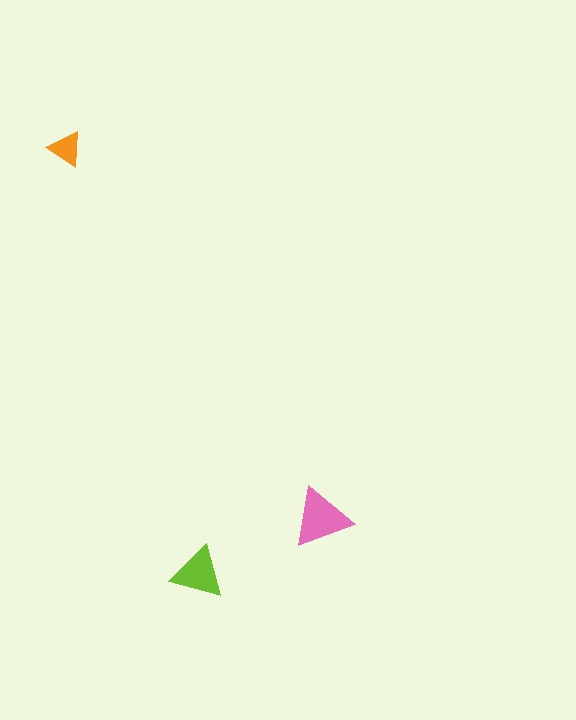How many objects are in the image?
There are 3 objects in the image.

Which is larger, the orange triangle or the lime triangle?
The lime one.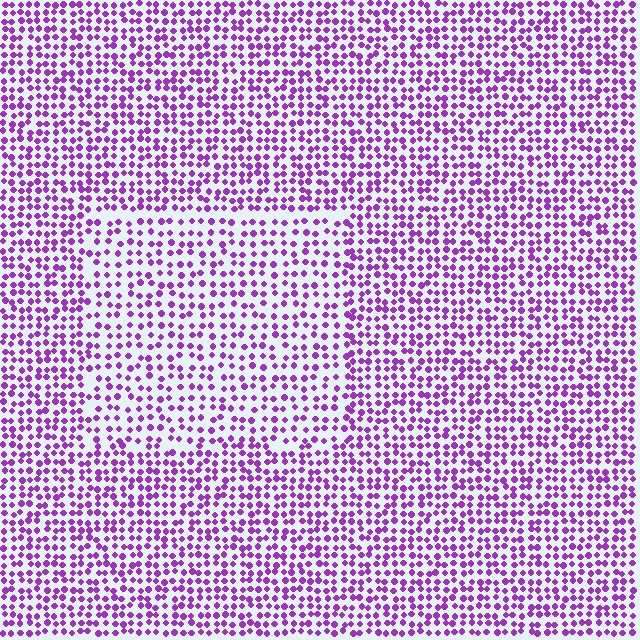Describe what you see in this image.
The image contains small purple elements arranged at two different densities. A rectangle-shaped region is visible where the elements are less densely packed than the surrounding area.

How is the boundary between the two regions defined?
The boundary is defined by a change in element density (approximately 1.5x ratio). All elements are the same color, size, and shape.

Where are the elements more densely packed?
The elements are more densely packed outside the rectangle boundary.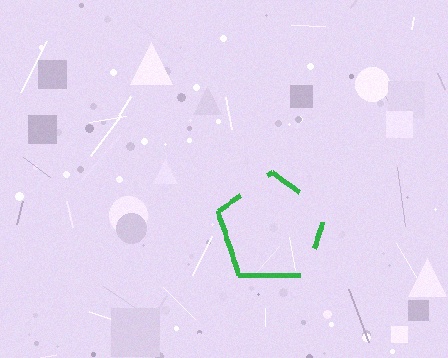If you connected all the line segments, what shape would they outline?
They would outline a pentagon.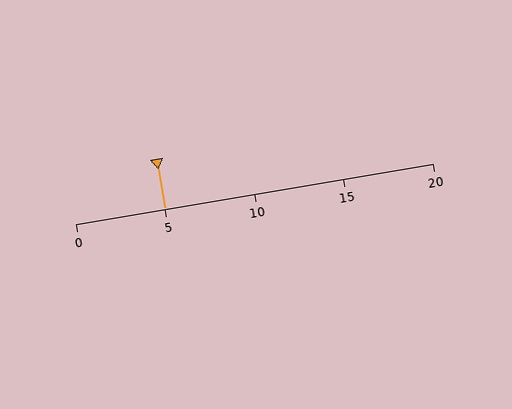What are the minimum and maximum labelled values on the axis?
The axis runs from 0 to 20.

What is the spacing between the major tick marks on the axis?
The major ticks are spaced 5 apart.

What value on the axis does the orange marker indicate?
The marker indicates approximately 5.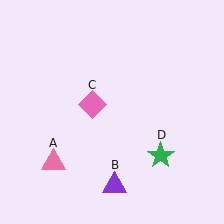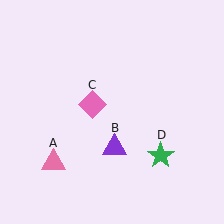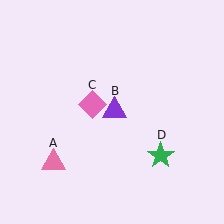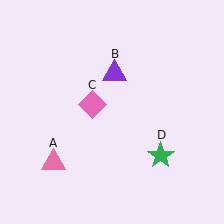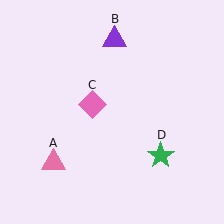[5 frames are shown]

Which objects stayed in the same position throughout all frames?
Pink triangle (object A) and pink diamond (object C) and green star (object D) remained stationary.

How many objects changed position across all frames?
1 object changed position: purple triangle (object B).